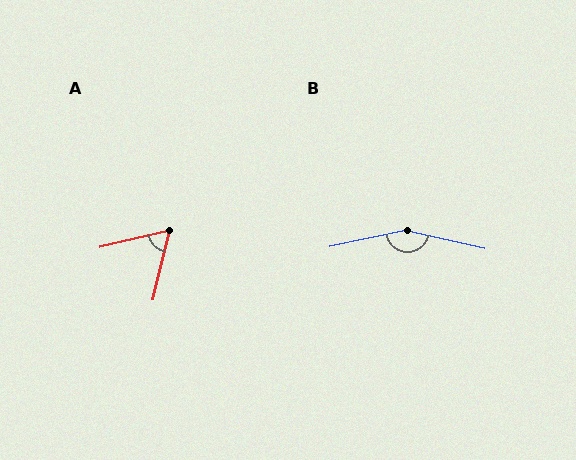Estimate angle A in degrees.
Approximately 64 degrees.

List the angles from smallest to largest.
A (64°), B (155°).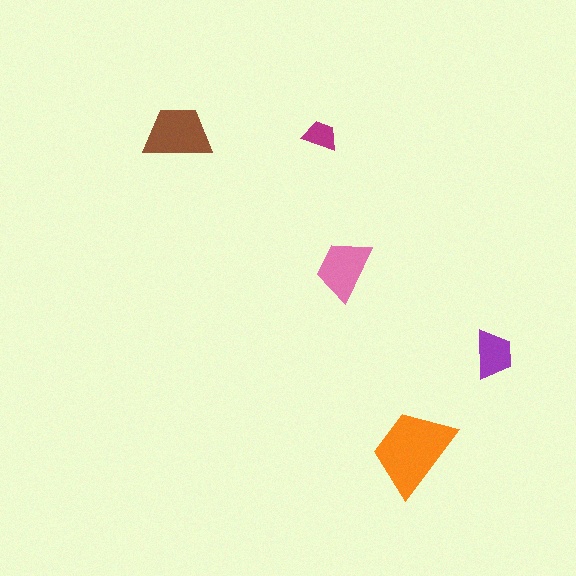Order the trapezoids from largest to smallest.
the orange one, the brown one, the pink one, the purple one, the magenta one.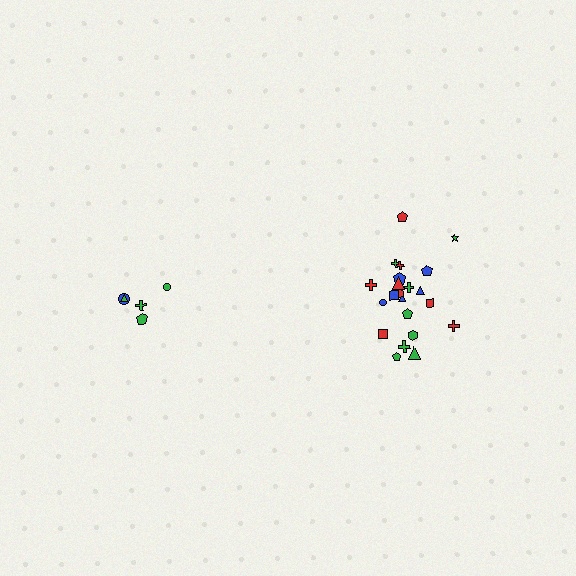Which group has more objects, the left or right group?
The right group.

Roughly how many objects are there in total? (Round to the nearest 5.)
Roughly 25 objects in total.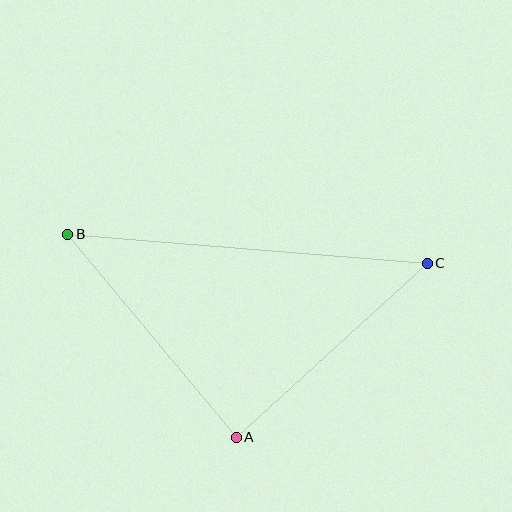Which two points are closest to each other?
Points A and C are closest to each other.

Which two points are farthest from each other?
Points B and C are farthest from each other.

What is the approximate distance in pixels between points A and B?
The distance between A and B is approximately 264 pixels.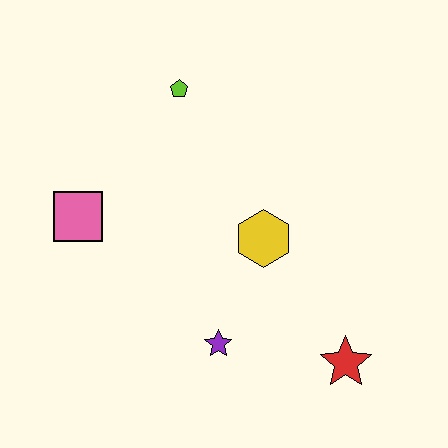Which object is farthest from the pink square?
The red star is farthest from the pink square.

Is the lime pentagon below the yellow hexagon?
No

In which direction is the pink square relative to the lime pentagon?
The pink square is below the lime pentagon.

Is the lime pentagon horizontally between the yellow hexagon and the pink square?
Yes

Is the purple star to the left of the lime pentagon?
No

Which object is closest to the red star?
The purple star is closest to the red star.